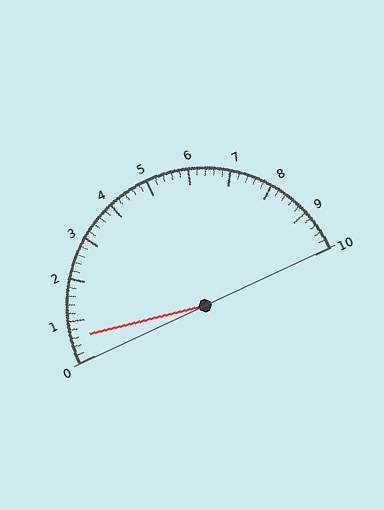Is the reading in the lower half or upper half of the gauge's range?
The reading is in the lower half of the range (0 to 10).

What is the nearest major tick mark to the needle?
The nearest major tick mark is 1.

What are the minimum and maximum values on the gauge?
The gauge ranges from 0 to 10.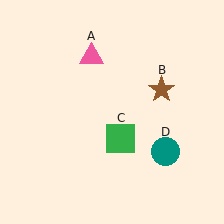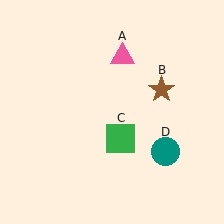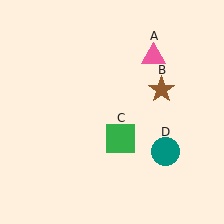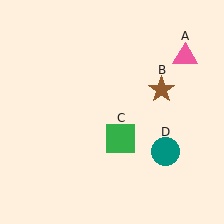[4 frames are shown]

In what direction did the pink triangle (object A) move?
The pink triangle (object A) moved right.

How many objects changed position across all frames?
1 object changed position: pink triangle (object A).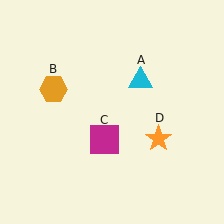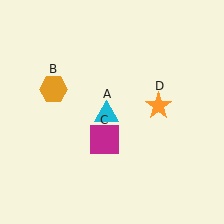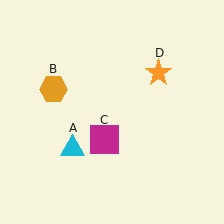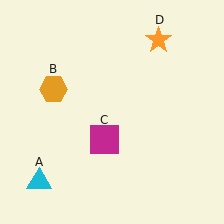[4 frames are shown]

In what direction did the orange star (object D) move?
The orange star (object D) moved up.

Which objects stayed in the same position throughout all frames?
Orange hexagon (object B) and magenta square (object C) remained stationary.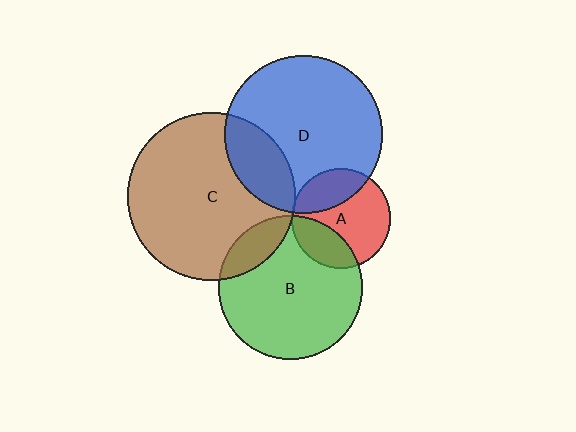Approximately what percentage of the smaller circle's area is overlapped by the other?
Approximately 20%.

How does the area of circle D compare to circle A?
Approximately 2.6 times.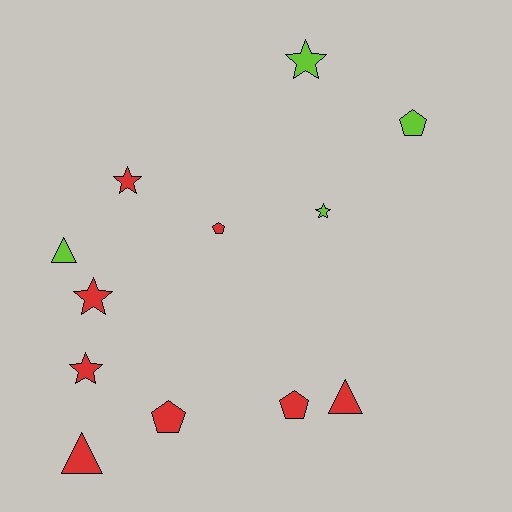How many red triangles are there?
There are 2 red triangles.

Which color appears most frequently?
Red, with 8 objects.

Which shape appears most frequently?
Star, with 5 objects.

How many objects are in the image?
There are 12 objects.